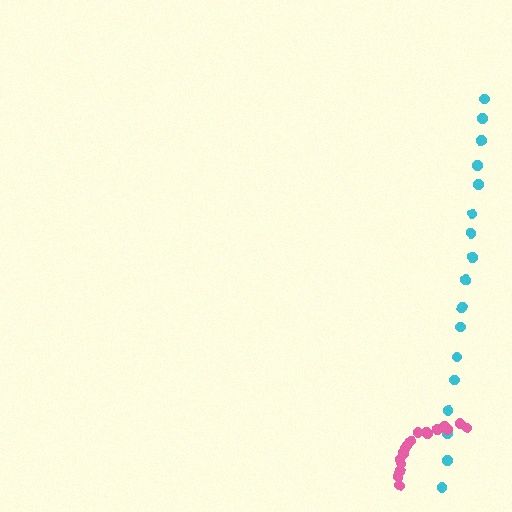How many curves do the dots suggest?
There are 2 distinct paths.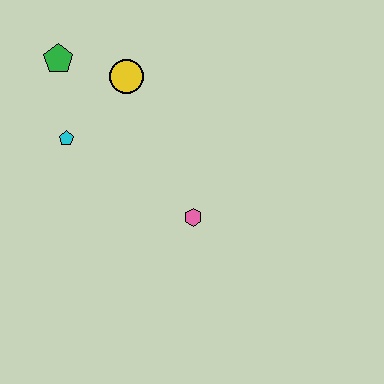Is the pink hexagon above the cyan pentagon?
No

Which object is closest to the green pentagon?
The yellow circle is closest to the green pentagon.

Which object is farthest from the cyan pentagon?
The pink hexagon is farthest from the cyan pentagon.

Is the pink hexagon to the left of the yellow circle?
No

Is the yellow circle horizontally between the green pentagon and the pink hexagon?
Yes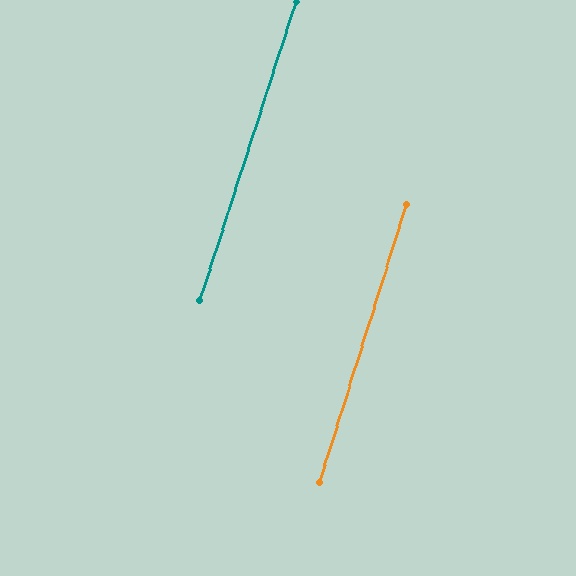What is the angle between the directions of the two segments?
Approximately 0 degrees.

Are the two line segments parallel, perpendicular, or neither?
Parallel — their directions differ by only 0.5°.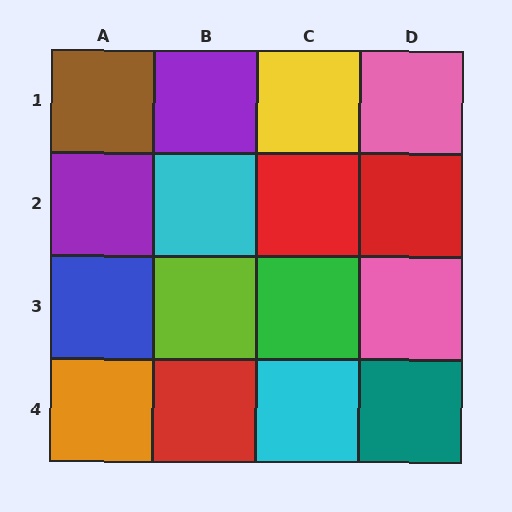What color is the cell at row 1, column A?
Brown.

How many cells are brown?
1 cell is brown.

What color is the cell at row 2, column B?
Cyan.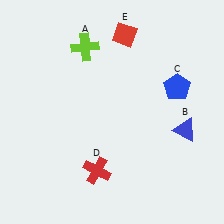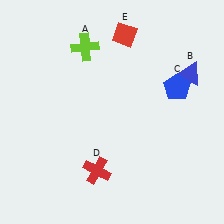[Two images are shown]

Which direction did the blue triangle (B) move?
The blue triangle (B) moved up.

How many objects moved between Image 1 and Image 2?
1 object moved between the two images.